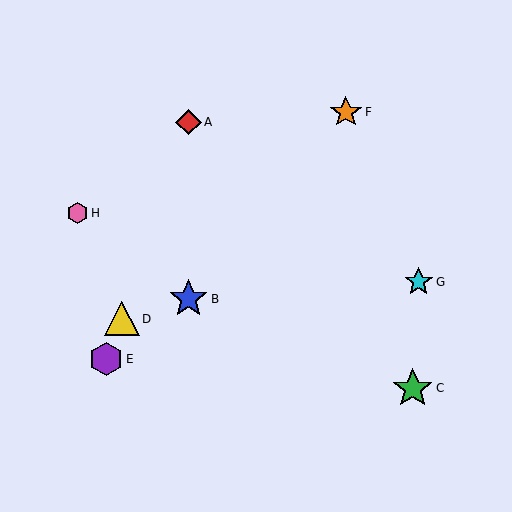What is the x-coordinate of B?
Object B is at x≈189.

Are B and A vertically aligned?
Yes, both are at x≈189.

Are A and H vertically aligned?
No, A is at x≈189 and H is at x≈78.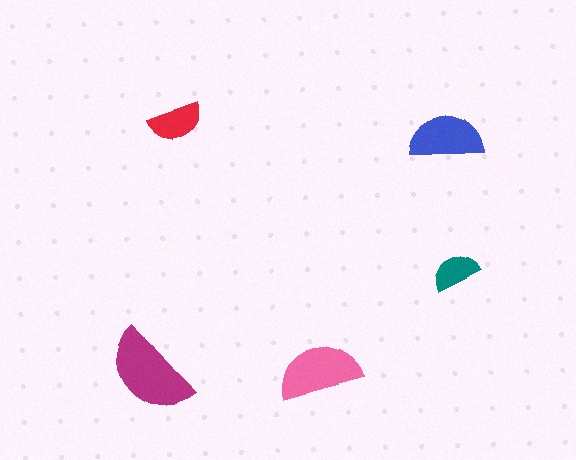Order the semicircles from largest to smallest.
the magenta one, the pink one, the blue one, the red one, the teal one.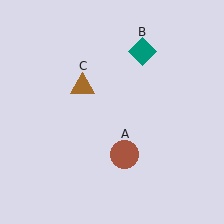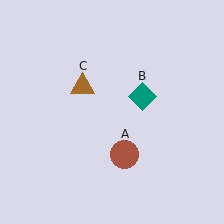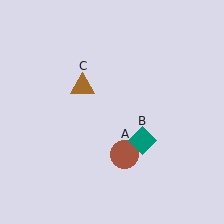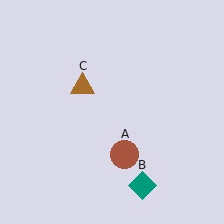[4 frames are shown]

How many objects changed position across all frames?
1 object changed position: teal diamond (object B).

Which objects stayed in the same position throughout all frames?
Brown circle (object A) and brown triangle (object C) remained stationary.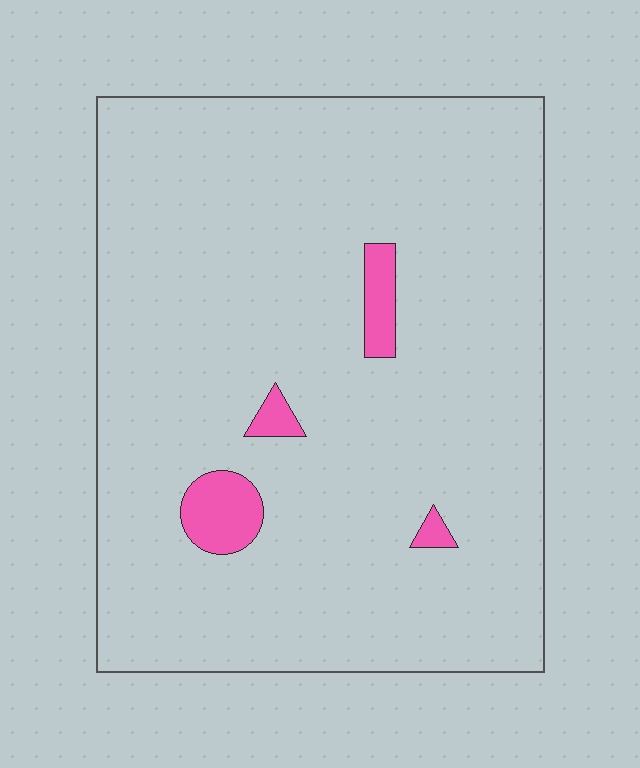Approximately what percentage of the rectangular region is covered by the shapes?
Approximately 5%.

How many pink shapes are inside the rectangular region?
4.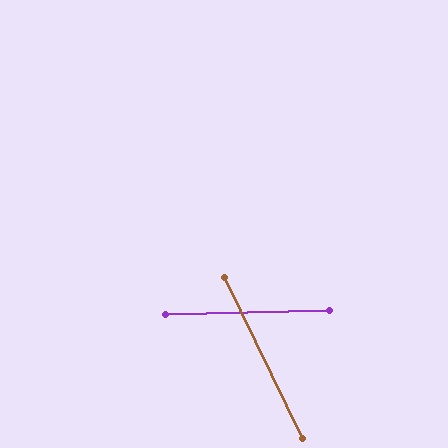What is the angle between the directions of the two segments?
Approximately 65 degrees.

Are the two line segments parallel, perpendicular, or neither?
Neither parallel nor perpendicular — they differ by about 65°.